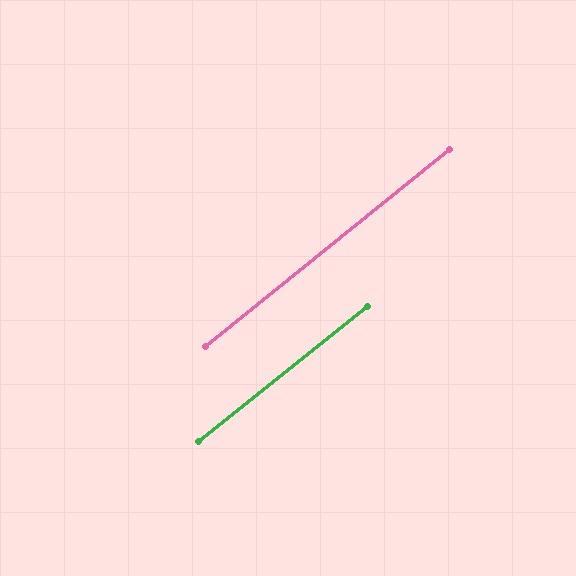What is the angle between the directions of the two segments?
Approximately 0 degrees.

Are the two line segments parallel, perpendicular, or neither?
Parallel — their directions differ by only 0.1°.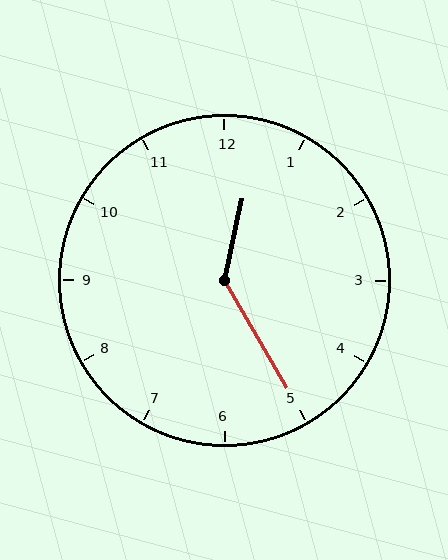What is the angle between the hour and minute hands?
Approximately 138 degrees.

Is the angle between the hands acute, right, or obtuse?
It is obtuse.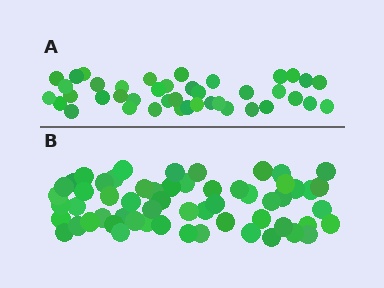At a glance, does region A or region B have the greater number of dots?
Region B (the bottom region) has more dots.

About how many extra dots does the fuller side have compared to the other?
Region B has approximately 15 more dots than region A.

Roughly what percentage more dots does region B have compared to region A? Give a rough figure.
About 40% more.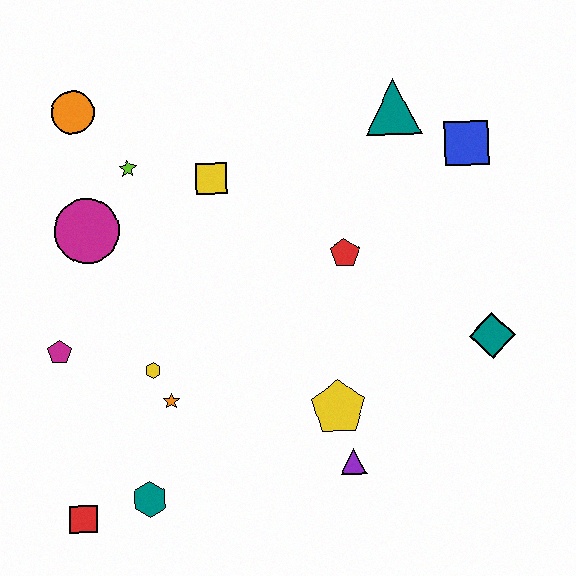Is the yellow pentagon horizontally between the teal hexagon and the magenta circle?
No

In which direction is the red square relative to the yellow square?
The red square is below the yellow square.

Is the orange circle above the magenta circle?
Yes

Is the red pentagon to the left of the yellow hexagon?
No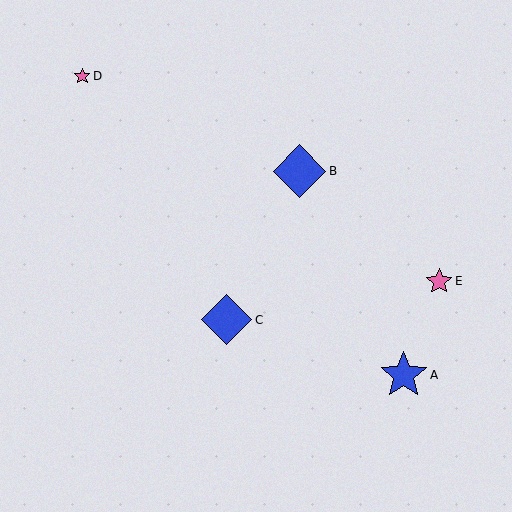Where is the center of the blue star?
The center of the blue star is at (404, 375).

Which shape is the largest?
The blue diamond (labeled B) is the largest.